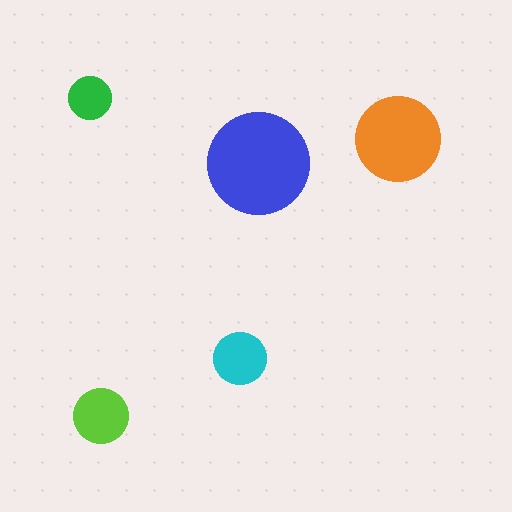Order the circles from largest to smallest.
the blue one, the orange one, the lime one, the cyan one, the green one.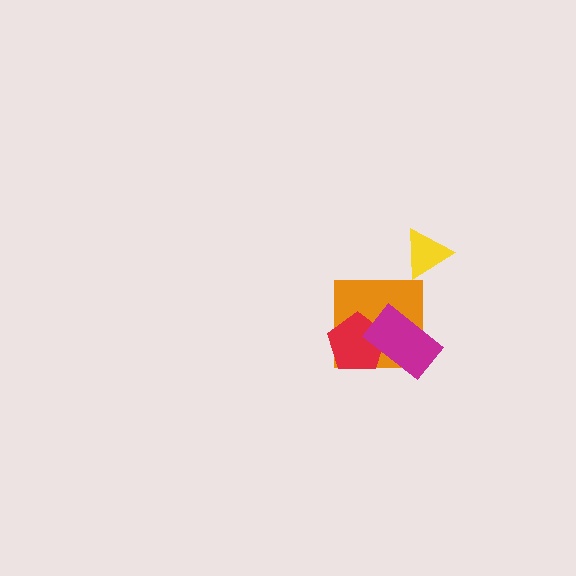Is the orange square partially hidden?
Yes, it is partially covered by another shape.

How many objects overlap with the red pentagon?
2 objects overlap with the red pentagon.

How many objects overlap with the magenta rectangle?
2 objects overlap with the magenta rectangle.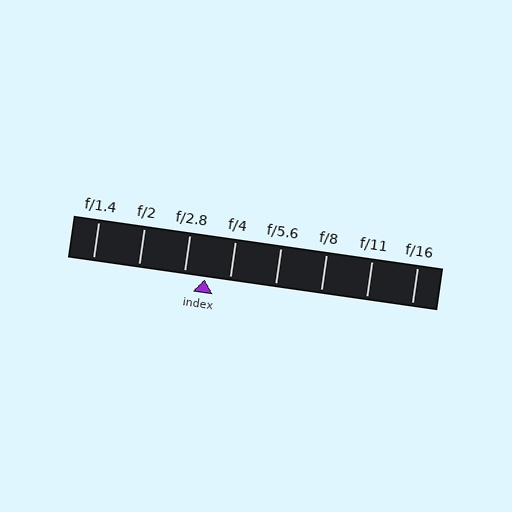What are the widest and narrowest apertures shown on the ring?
The widest aperture shown is f/1.4 and the narrowest is f/16.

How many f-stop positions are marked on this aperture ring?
There are 8 f-stop positions marked.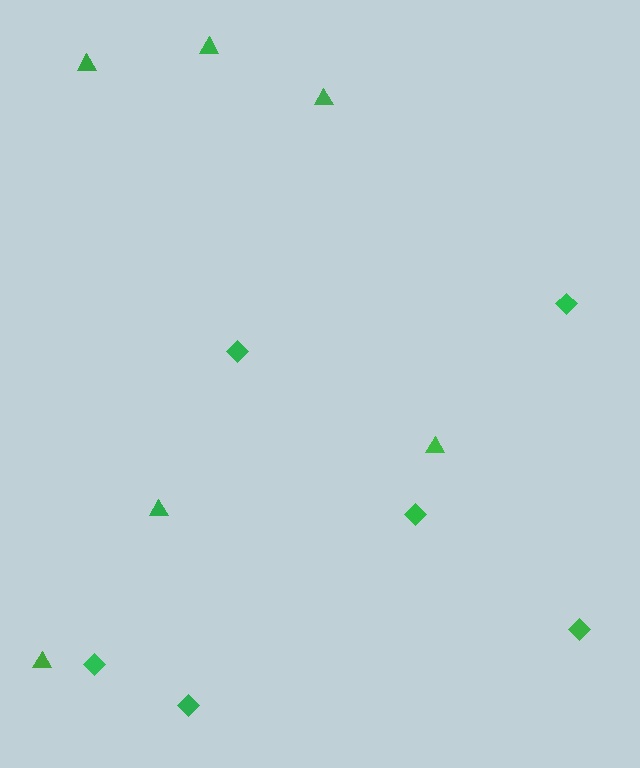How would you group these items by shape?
There are 2 groups: one group of diamonds (6) and one group of triangles (6).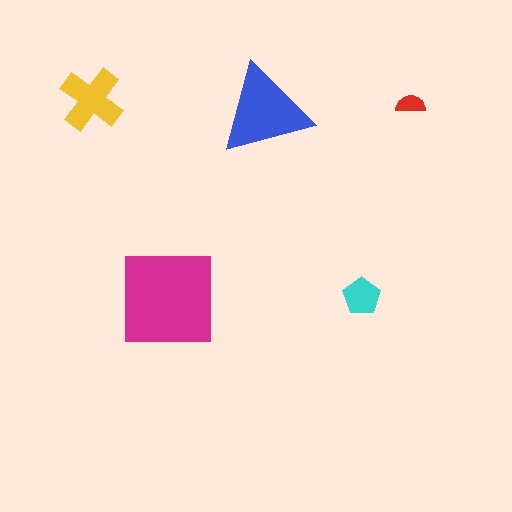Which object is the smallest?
The red semicircle.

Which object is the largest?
The magenta square.